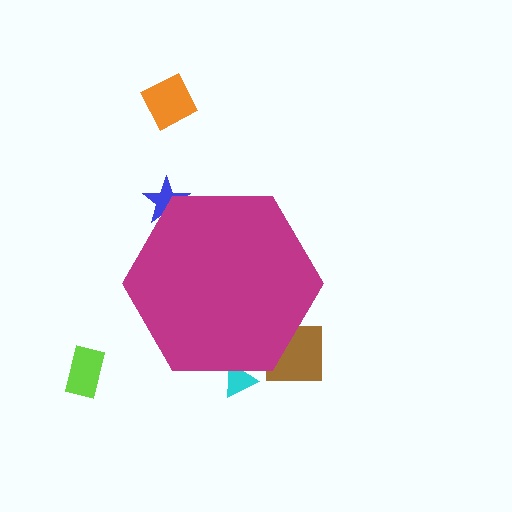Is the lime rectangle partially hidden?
No, the lime rectangle is fully visible.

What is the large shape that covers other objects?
A magenta hexagon.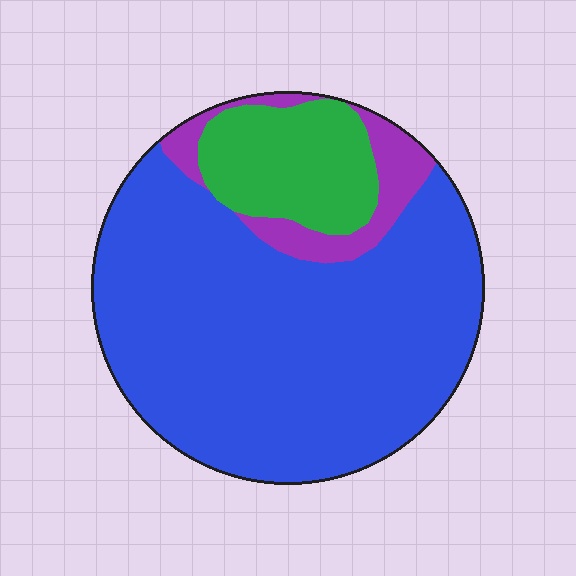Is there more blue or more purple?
Blue.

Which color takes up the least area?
Purple, at roughly 10%.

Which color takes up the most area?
Blue, at roughly 75%.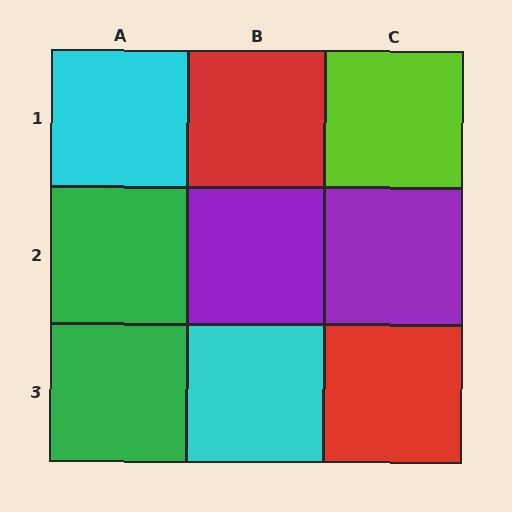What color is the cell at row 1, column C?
Lime.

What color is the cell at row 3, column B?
Cyan.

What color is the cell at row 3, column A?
Green.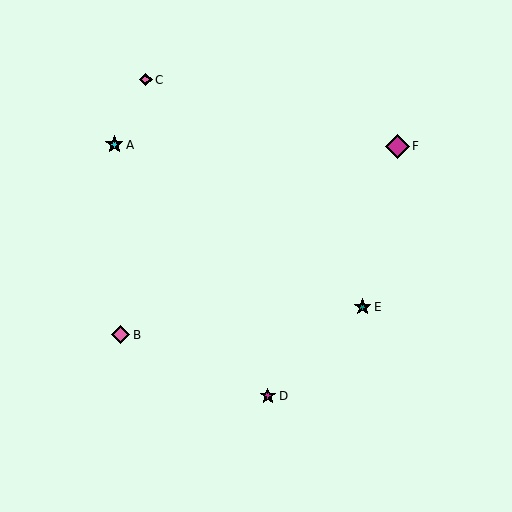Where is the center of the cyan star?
The center of the cyan star is at (114, 145).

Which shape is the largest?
The magenta diamond (labeled F) is the largest.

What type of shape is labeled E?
Shape E is a teal star.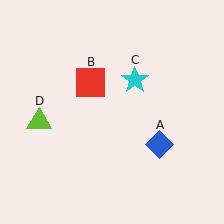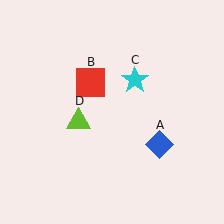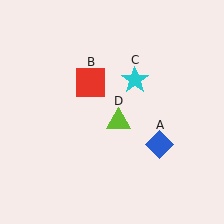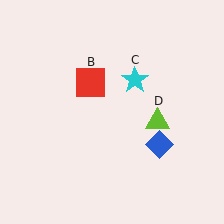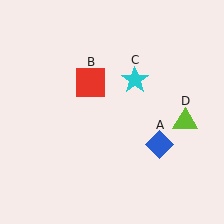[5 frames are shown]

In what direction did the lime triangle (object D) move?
The lime triangle (object D) moved right.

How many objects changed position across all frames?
1 object changed position: lime triangle (object D).